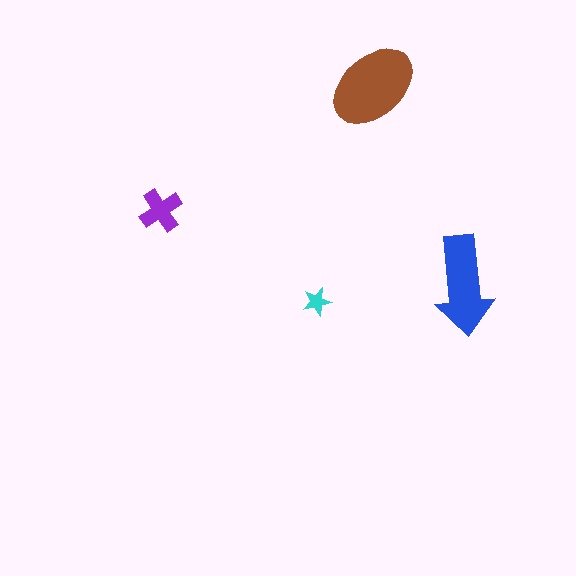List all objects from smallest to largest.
The cyan star, the purple cross, the blue arrow, the brown ellipse.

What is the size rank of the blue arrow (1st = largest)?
2nd.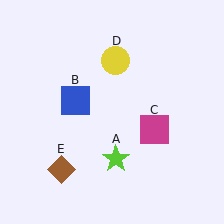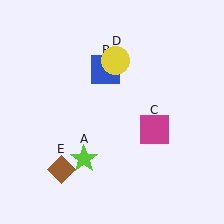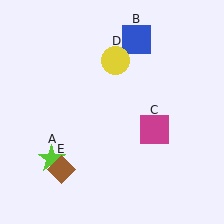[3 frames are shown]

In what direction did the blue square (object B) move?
The blue square (object B) moved up and to the right.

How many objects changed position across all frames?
2 objects changed position: lime star (object A), blue square (object B).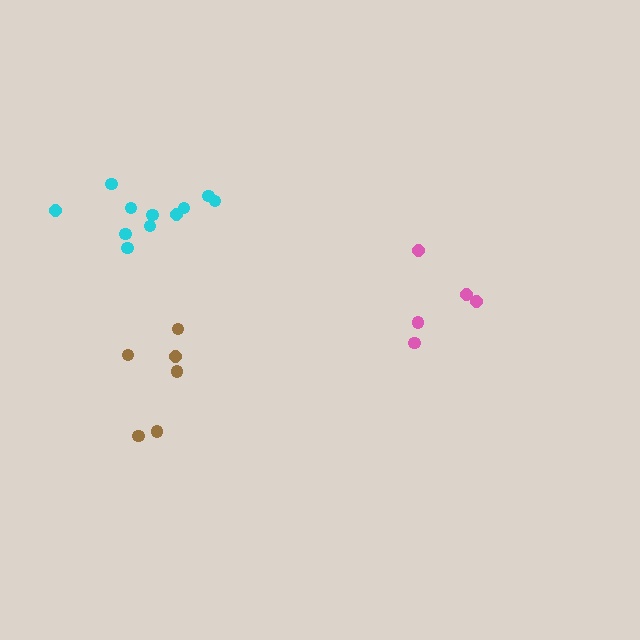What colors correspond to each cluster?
The clusters are colored: brown, cyan, pink.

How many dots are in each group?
Group 1: 6 dots, Group 2: 11 dots, Group 3: 5 dots (22 total).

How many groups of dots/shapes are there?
There are 3 groups.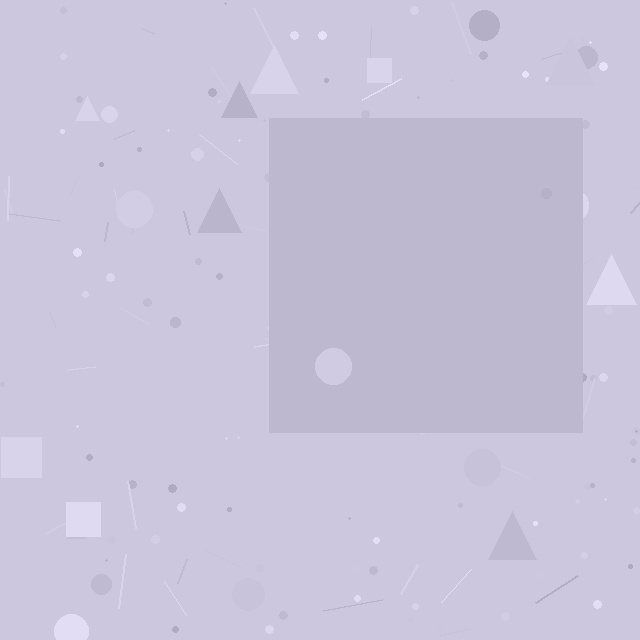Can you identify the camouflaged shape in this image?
The camouflaged shape is a square.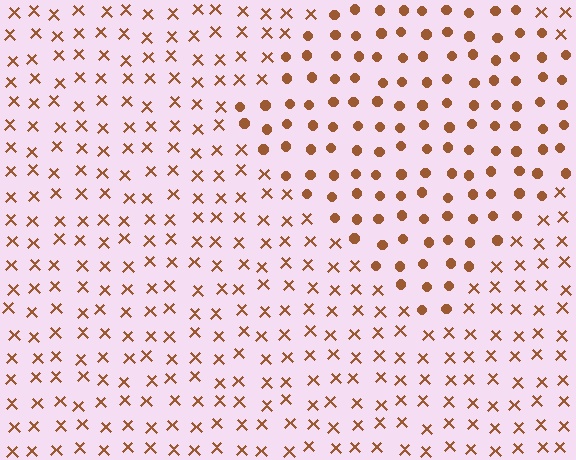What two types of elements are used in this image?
The image uses circles inside the diamond region and X marks outside it.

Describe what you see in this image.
The image is filled with small brown elements arranged in a uniform grid. A diamond-shaped region contains circles, while the surrounding area contains X marks. The boundary is defined purely by the change in element shape.